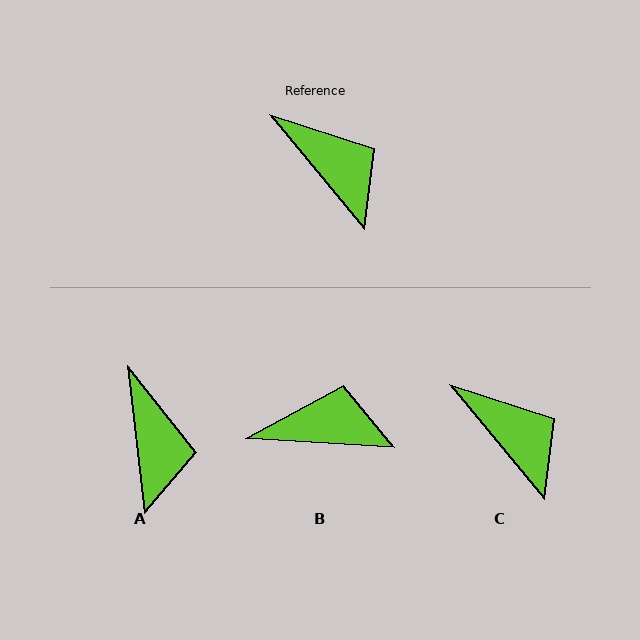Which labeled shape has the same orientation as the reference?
C.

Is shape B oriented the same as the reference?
No, it is off by about 47 degrees.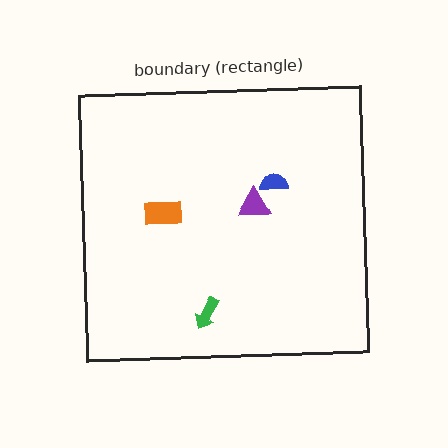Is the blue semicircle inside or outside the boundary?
Inside.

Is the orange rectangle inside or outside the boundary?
Inside.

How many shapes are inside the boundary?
4 inside, 0 outside.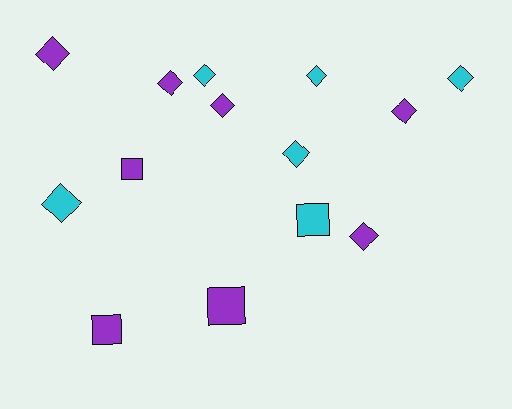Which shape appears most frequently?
Diamond, with 10 objects.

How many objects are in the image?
There are 14 objects.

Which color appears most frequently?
Purple, with 8 objects.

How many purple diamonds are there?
There are 5 purple diamonds.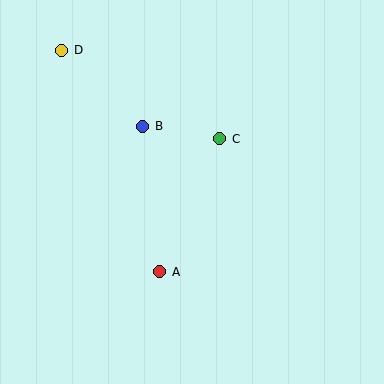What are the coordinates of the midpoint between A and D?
The midpoint between A and D is at (111, 161).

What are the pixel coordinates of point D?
Point D is at (62, 50).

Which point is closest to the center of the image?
Point C at (220, 139) is closest to the center.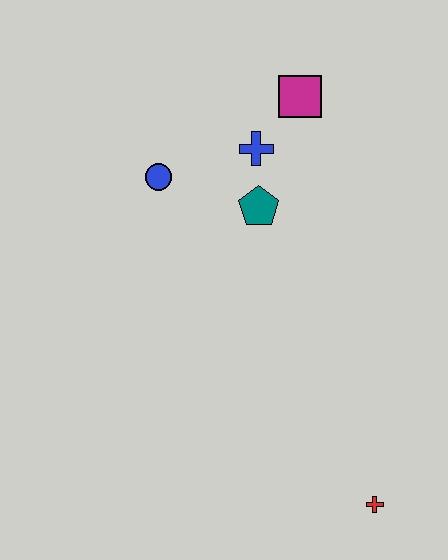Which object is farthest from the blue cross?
The red cross is farthest from the blue cross.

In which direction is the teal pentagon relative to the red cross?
The teal pentagon is above the red cross.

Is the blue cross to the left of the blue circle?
No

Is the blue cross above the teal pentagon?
Yes